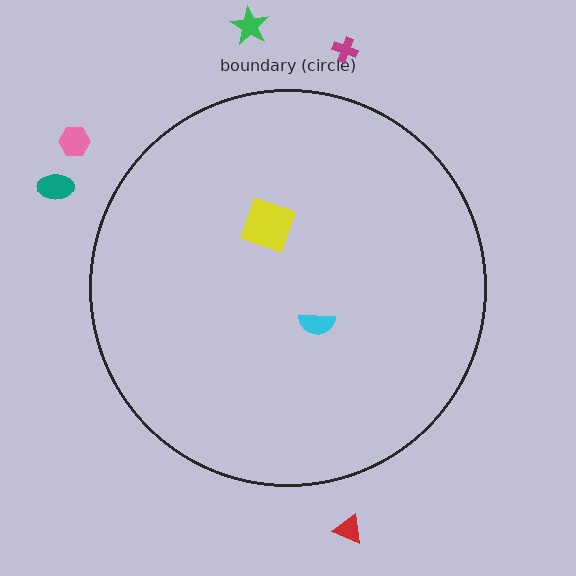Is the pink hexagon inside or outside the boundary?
Outside.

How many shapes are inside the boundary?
2 inside, 5 outside.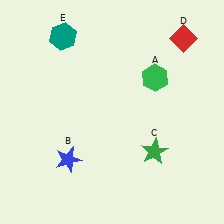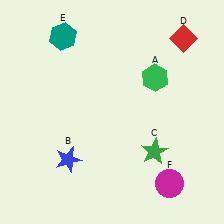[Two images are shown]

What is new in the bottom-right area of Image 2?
A magenta circle (F) was added in the bottom-right area of Image 2.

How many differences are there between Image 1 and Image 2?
There is 1 difference between the two images.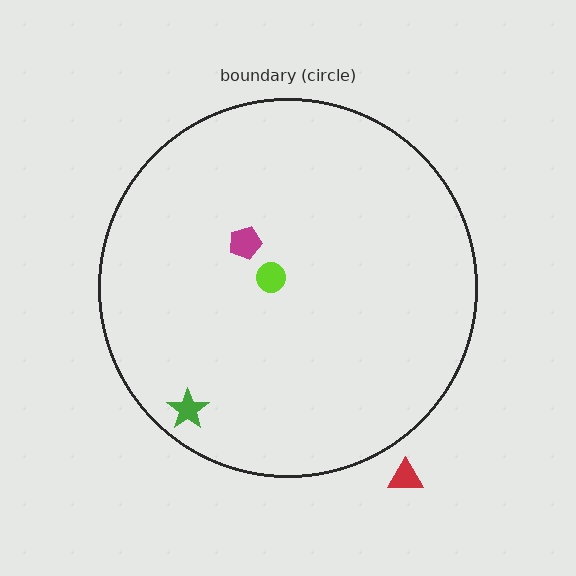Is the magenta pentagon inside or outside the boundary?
Inside.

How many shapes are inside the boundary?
3 inside, 1 outside.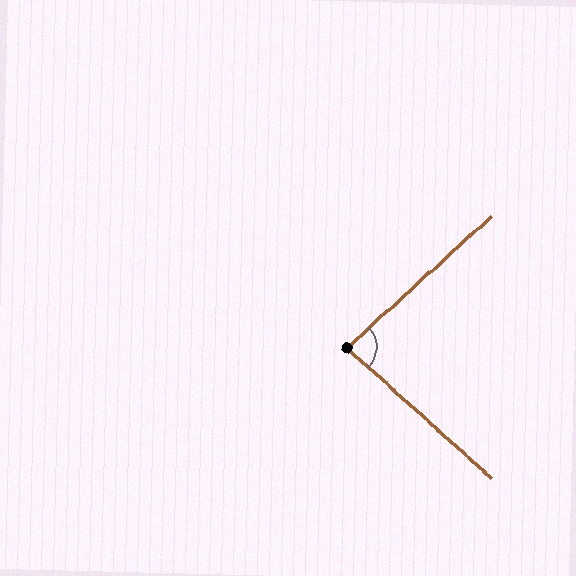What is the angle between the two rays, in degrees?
Approximately 85 degrees.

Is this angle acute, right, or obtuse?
It is acute.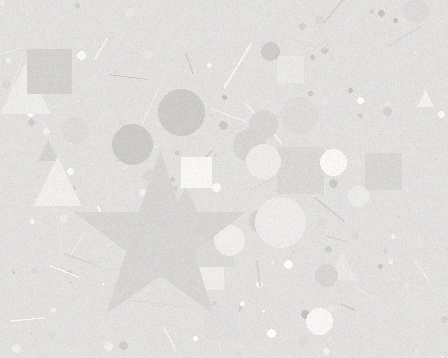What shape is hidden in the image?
A star is hidden in the image.